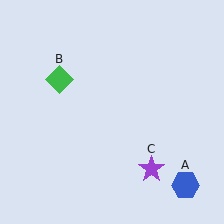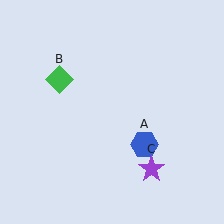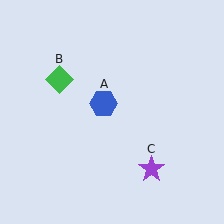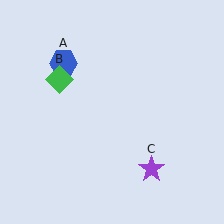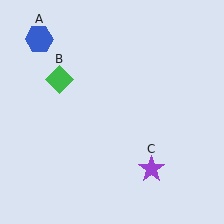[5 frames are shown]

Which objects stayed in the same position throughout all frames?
Green diamond (object B) and purple star (object C) remained stationary.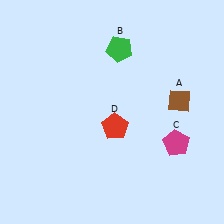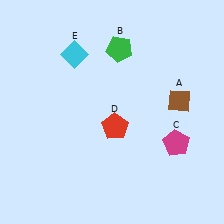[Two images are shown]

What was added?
A cyan diamond (E) was added in Image 2.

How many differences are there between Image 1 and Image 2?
There is 1 difference between the two images.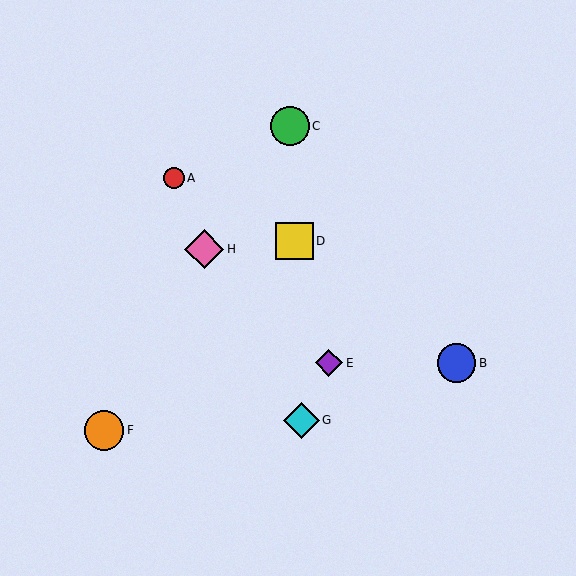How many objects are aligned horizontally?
2 objects (B, E) are aligned horizontally.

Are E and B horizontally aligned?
Yes, both are at y≈363.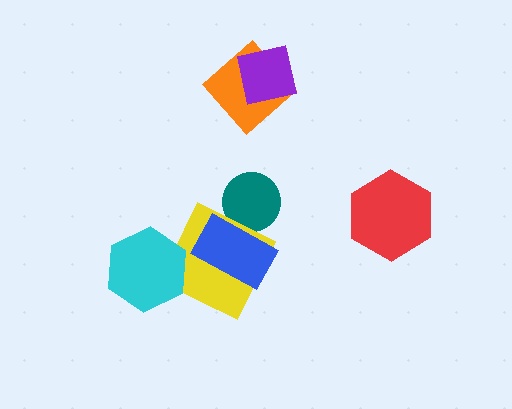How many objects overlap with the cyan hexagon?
1 object overlaps with the cyan hexagon.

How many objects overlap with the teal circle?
1 object overlaps with the teal circle.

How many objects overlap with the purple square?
1 object overlaps with the purple square.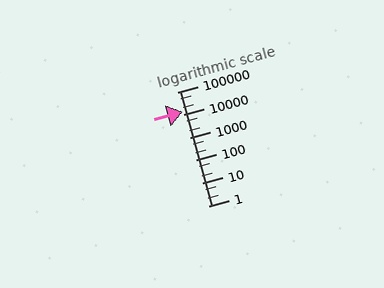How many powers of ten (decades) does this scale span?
The scale spans 5 decades, from 1 to 100000.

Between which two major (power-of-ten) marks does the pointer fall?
The pointer is between 10000 and 100000.